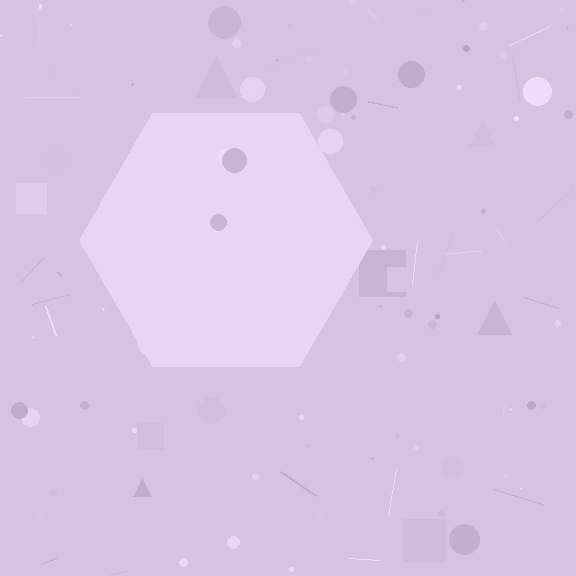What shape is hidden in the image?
A hexagon is hidden in the image.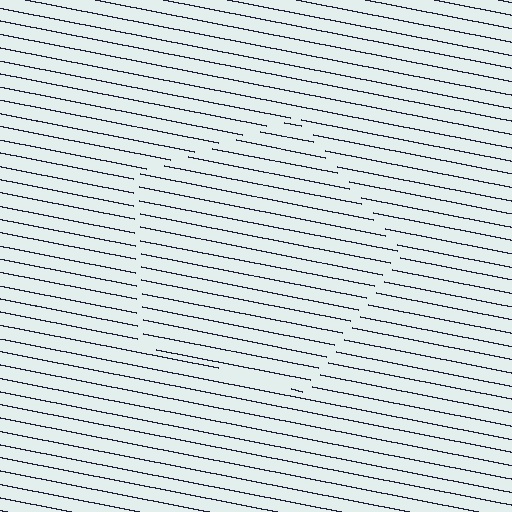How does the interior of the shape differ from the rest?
The interior of the shape contains the same grating, shifted by half a period — the contour is defined by the phase discontinuity where line-ends from the inner and outer gratings abut.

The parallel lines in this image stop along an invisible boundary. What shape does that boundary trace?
An illusory pentagon. The interior of the shape contains the same grating, shifted by half a period — the contour is defined by the phase discontinuity where line-ends from the inner and outer gratings abut.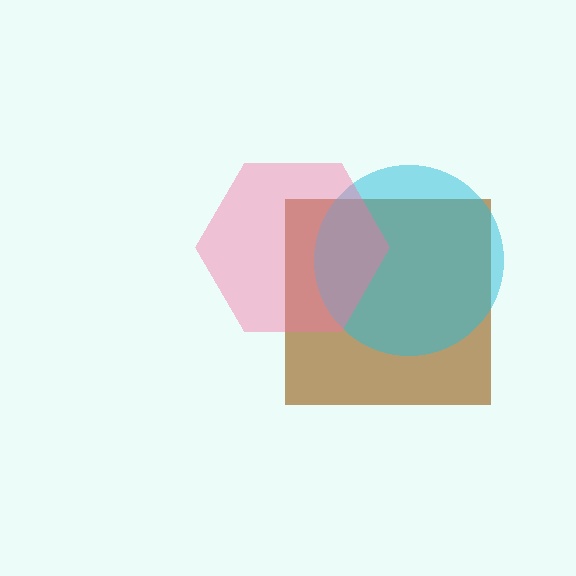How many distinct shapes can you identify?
There are 3 distinct shapes: a brown square, a cyan circle, a pink hexagon.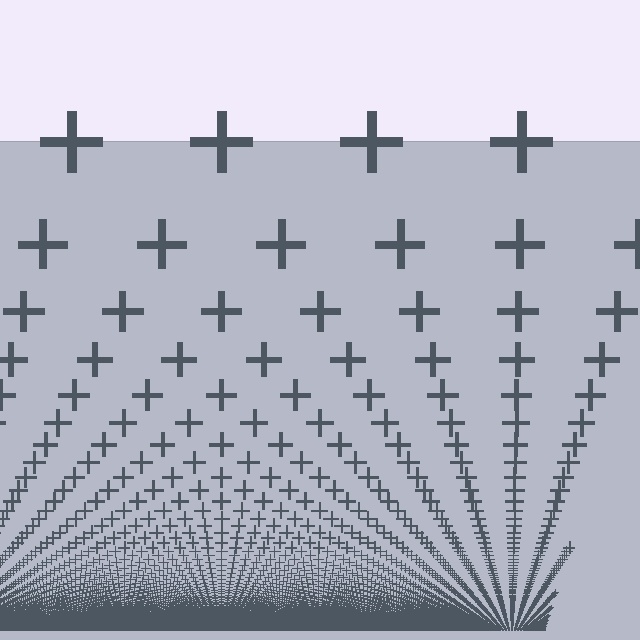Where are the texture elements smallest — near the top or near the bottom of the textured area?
Near the bottom.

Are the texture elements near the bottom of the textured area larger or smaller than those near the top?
Smaller. The gradient is inverted — elements near the bottom are smaller and denser.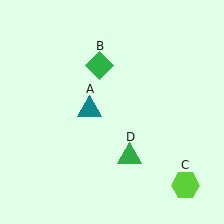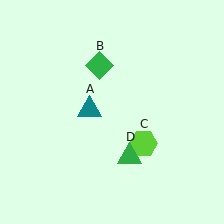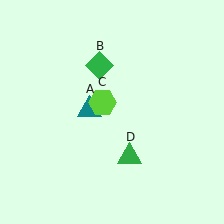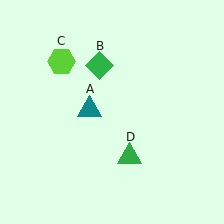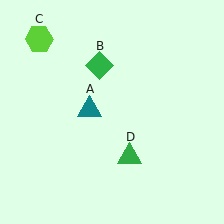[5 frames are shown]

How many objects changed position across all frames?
1 object changed position: lime hexagon (object C).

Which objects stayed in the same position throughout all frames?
Teal triangle (object A) and green diamond (object B) and green triangle (object D) remained stationary.